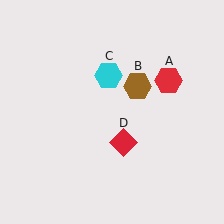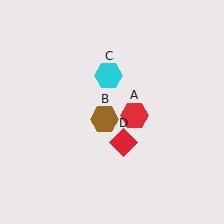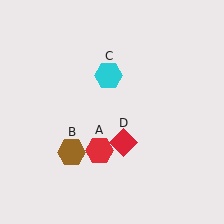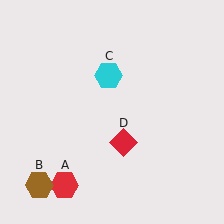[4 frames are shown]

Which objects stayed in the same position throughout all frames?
Cyan hexagon (object C) and red diamond (object D) remained stationary.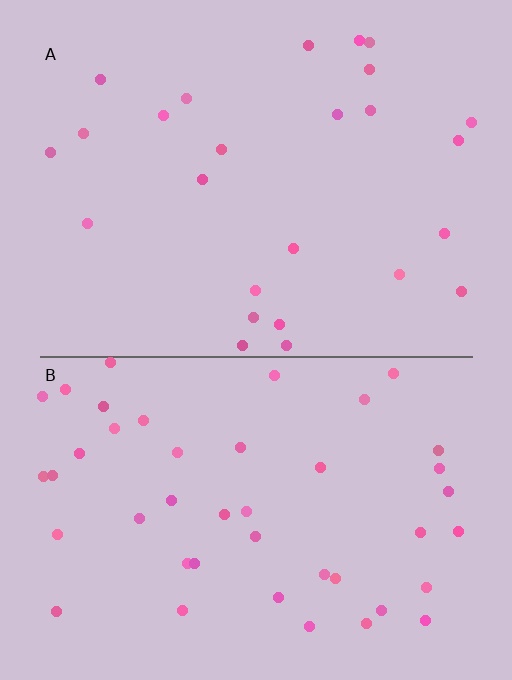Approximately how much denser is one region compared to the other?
Approximately 1.7× — region B over region A.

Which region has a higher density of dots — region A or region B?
B (the bottom).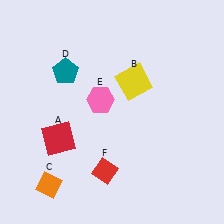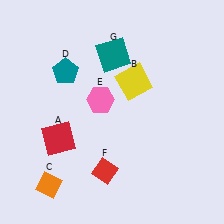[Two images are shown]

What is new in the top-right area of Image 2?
A teal square (G) was added in the top-right area of Image 2.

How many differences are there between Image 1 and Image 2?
There is 1 difference between the two images.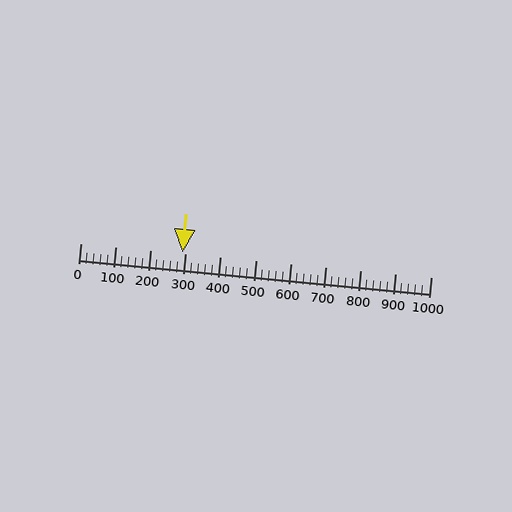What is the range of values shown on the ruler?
The ruler shows values from 0 to 1000.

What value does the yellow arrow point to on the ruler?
The yellow arrow points to approximately 292.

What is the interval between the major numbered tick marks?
The major tick marks are spaced 100 units apart.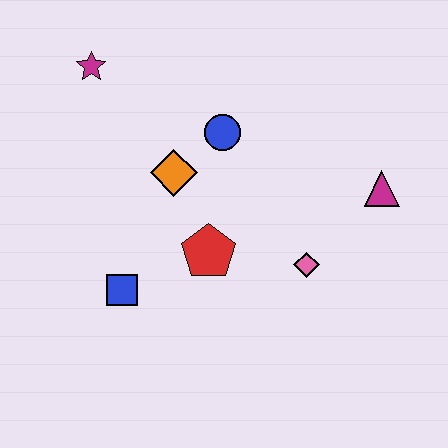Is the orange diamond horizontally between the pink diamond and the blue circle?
No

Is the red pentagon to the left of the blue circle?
Yes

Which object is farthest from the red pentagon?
The magenta star is farthest from the red pentagon.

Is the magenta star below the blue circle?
No